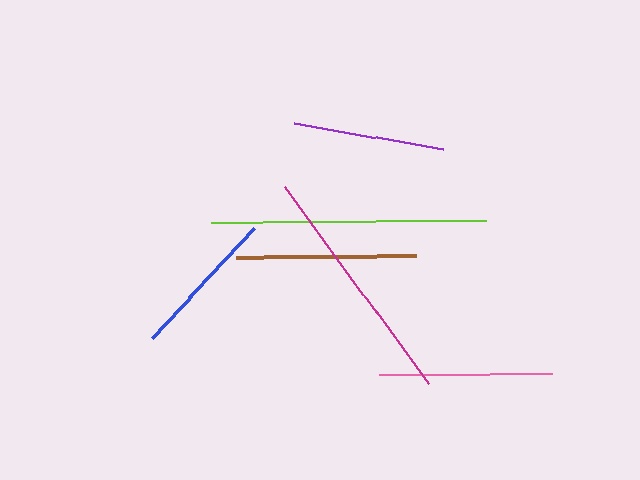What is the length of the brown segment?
The brown segment is approximately 180 pixels long.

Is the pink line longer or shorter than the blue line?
The pink line is longer than the blue line.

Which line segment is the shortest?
The blue line is the shortest at approximately 151 pixels.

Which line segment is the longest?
The lime line is the longest at approximately 276 pixels.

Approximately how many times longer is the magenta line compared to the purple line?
The magenta line is approximately 1.6 times the length of the purple line.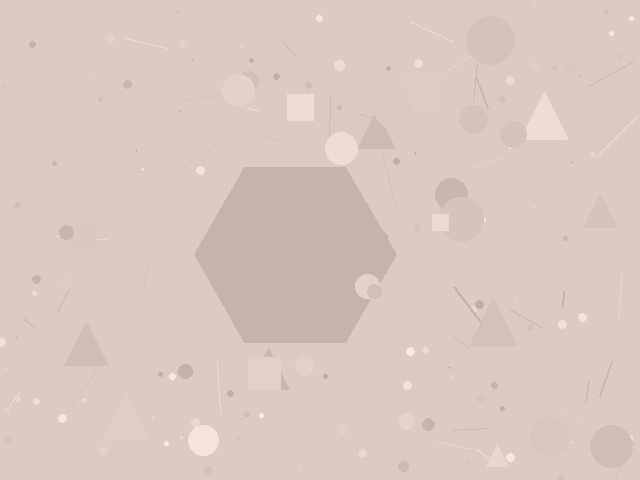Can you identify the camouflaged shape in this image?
The camouflaged shape is a hexagon.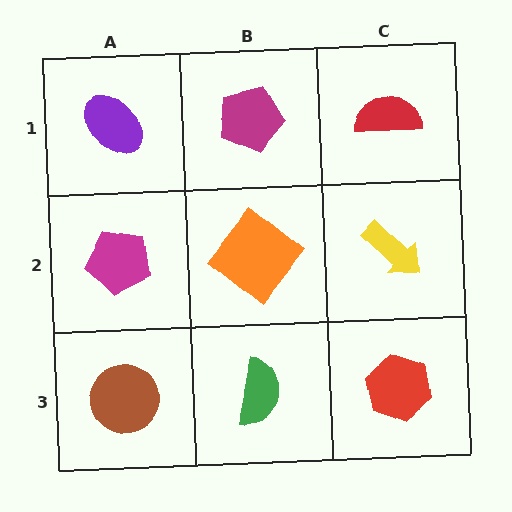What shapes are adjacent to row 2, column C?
A red semicircle (row 1, column C), a red hexagon (row 3, column C), an orange diamond (row 2, column B).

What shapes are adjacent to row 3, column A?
A magenta pentagon (row 2, column A), a green semicircle (row 3, column B).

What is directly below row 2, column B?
A green semicircle.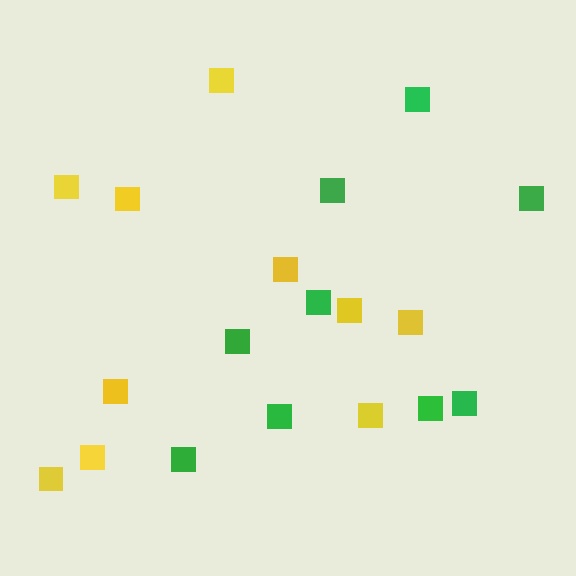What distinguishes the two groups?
There are 2 groups: one group of green squares (9) and one group of yellow squares (10).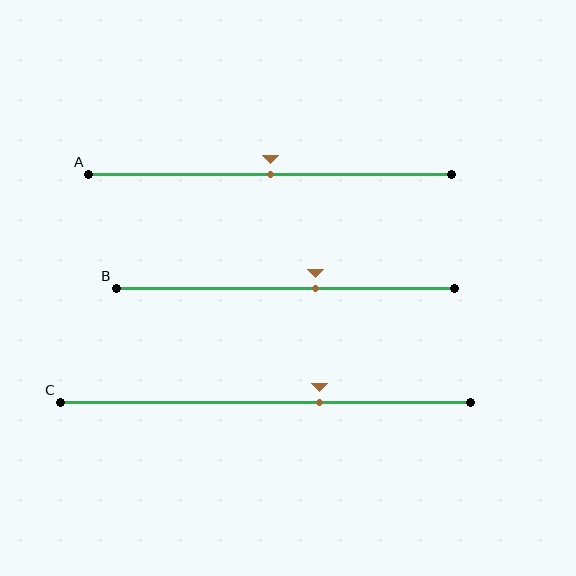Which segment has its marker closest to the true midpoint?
Segment A has its marker closest to the true midpoint.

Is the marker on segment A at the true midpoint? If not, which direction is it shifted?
Yes, the marker on segment A is at the true midpoint.